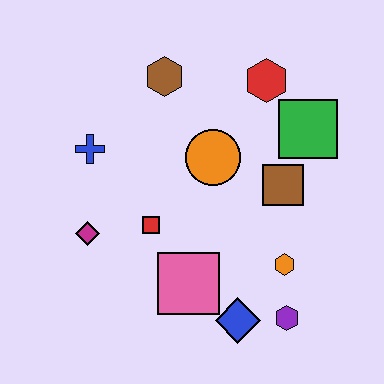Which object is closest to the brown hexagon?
The orange circle is closest to the brown hexagon.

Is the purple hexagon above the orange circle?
No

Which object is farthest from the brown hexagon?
The purple hexagon is farthest from the brown hexagon.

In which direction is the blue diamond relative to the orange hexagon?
The blue diamond is below the orange hexagon.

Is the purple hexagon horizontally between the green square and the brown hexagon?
Yes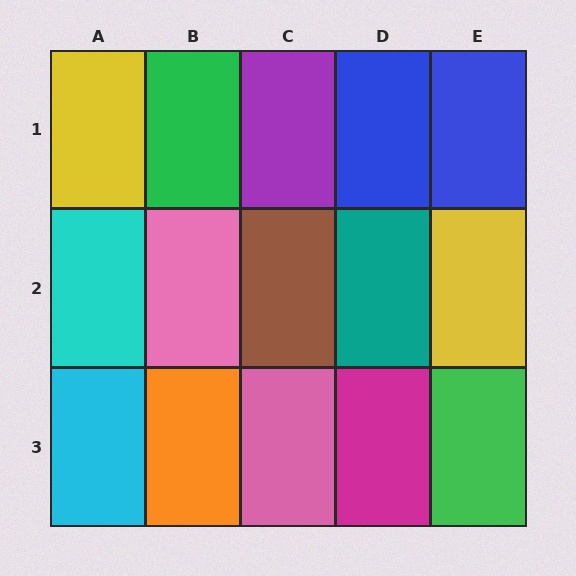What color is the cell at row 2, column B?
Pink.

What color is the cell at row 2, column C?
Brown.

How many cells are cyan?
2 cells are cyan.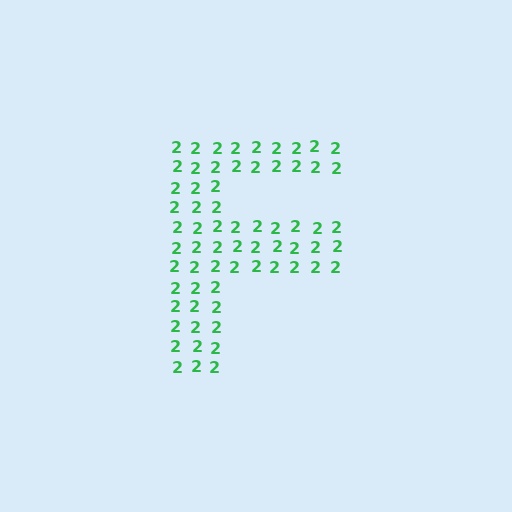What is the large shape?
The large shape is the letter F.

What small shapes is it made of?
It is made of small digit 2's.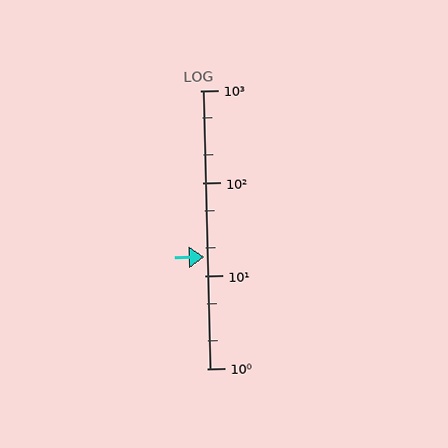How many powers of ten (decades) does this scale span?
The scale spans 3 decades, from 1 to 1000.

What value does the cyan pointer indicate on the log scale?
The pointer indicates approximately 16.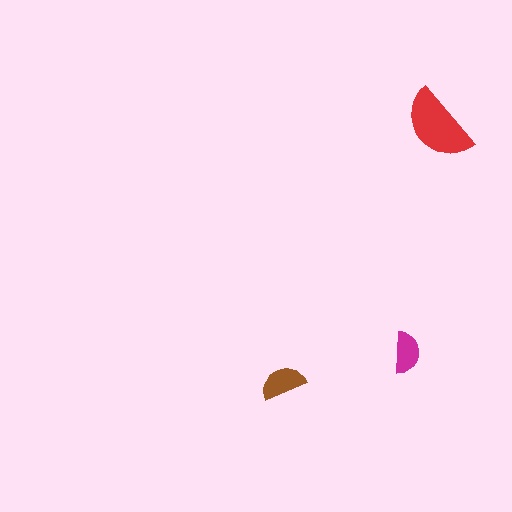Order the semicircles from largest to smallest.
the red one, the brown one, the magenta one.